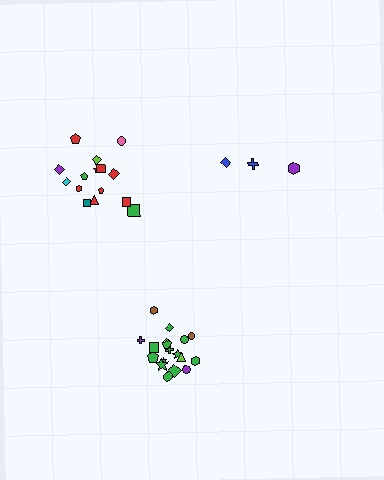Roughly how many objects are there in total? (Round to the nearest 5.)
Roughly 35 objects in total.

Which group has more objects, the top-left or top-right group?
The top-left group.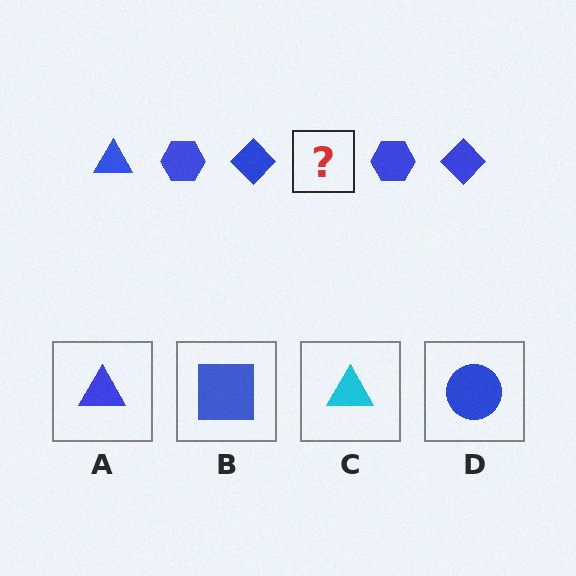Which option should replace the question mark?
Option A.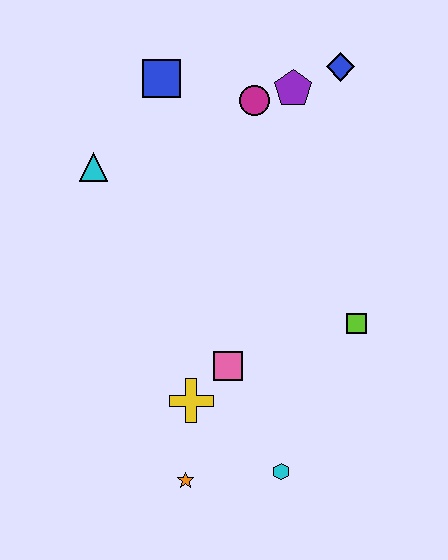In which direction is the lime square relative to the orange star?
The lime square is to the right of the orange star.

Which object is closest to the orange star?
The yellow cross is closest to the orange star.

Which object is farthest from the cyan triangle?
The cyan hexagon is farthest from the cyan triangle.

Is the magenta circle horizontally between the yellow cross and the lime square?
Yes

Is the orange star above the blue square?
No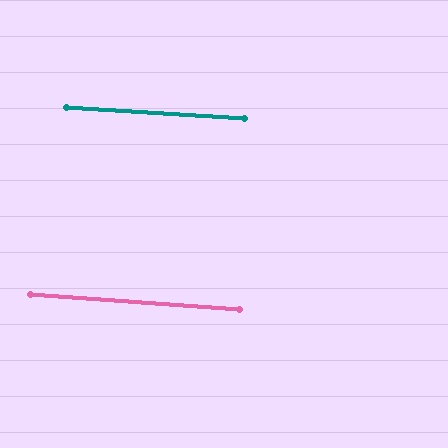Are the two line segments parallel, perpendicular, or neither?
Parallel — their directions differ by only 0.4°.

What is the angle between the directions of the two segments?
Approximately 0 degrees.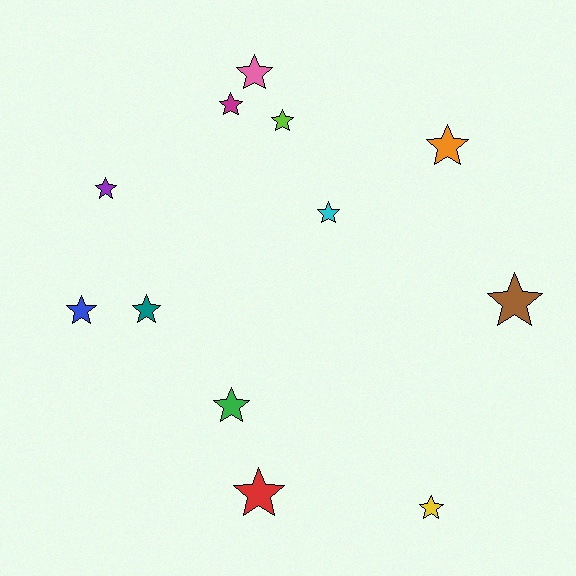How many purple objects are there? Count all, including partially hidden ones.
There is 1 purple object.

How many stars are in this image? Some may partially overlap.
There are 12 stars.